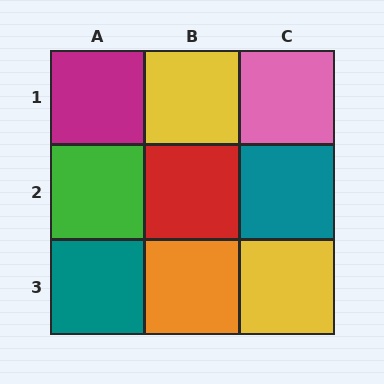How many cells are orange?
1 cell is orange.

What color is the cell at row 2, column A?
Green.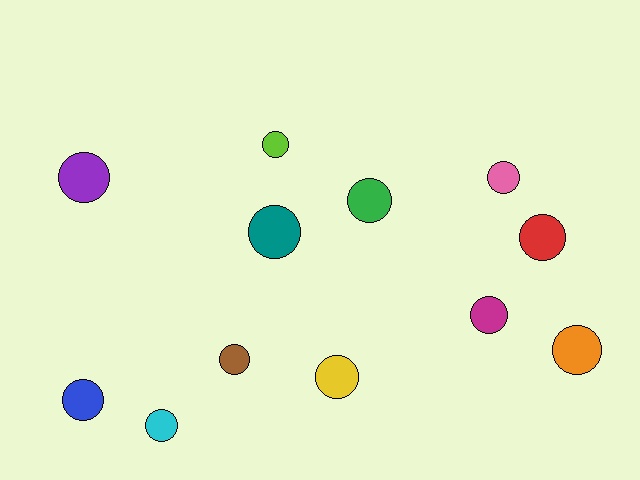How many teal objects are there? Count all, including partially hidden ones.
There is 1 teal object.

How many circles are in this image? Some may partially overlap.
There are 12 circles.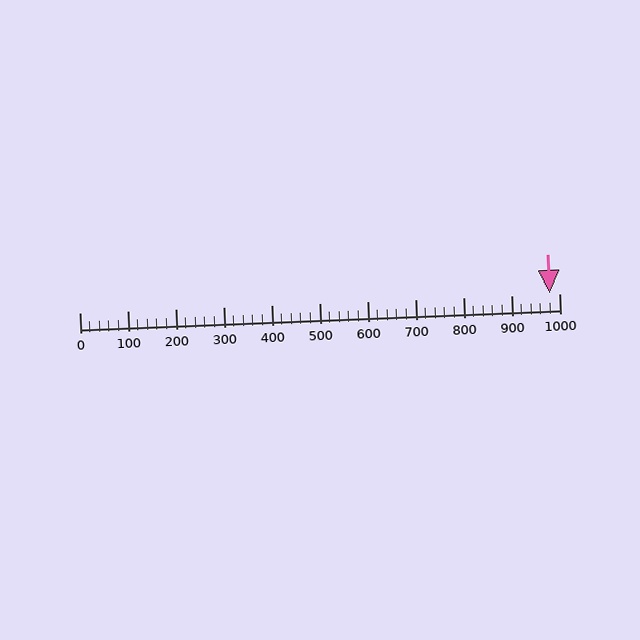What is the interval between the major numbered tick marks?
The major tick marks are spaced 100 units apart.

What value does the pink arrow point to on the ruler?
The pink arrow points to approximately 980.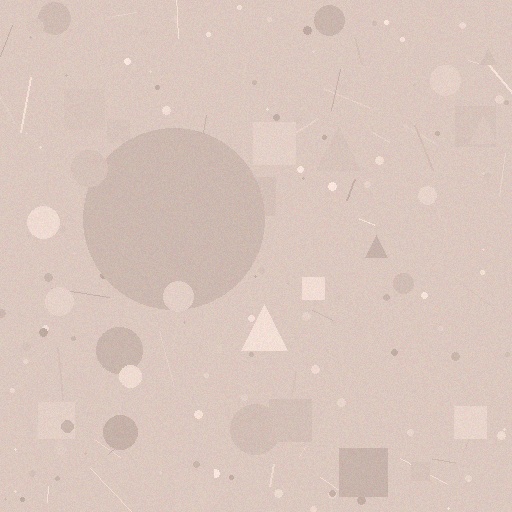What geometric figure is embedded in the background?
A circle is embedded in the background.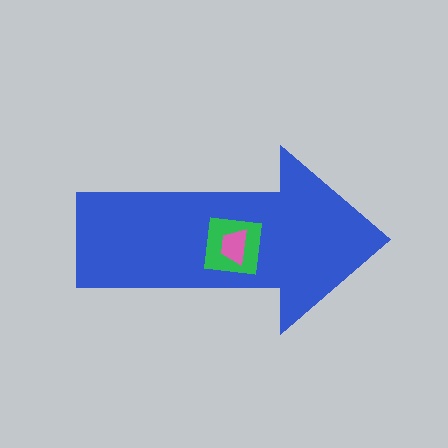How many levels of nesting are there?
3.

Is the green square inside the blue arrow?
Yes.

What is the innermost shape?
The pink trapezoid.